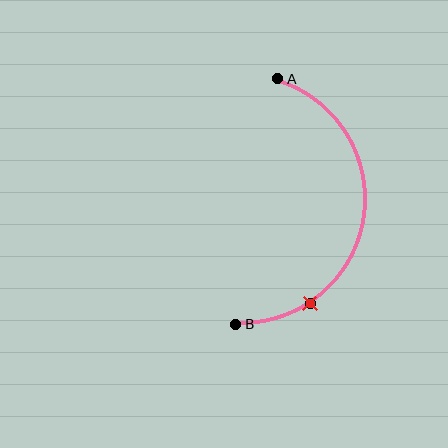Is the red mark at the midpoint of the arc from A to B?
No. The red mark lies on the arc but is closer to endpoint B. The arc midpoint would be at the point on the curve equidistant along the arc from both A and B.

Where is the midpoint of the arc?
The arc midpoint is the point on the curve farthest from the straight line joining A and B. It sits to the right of that line.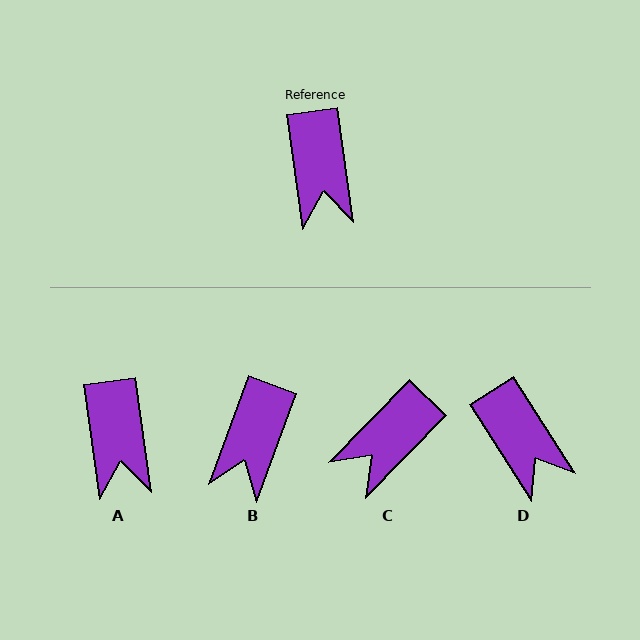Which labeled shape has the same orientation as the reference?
A.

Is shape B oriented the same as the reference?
No, it is off by about 28 degrees.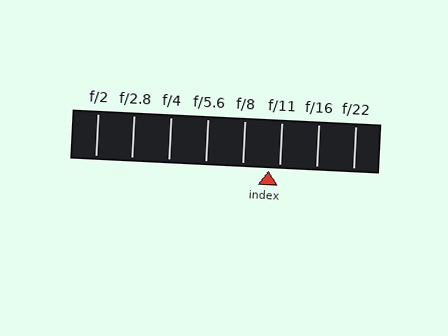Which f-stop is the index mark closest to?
The index mark is closest to f/11.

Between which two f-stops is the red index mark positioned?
The index mark is between f/8 and f/11.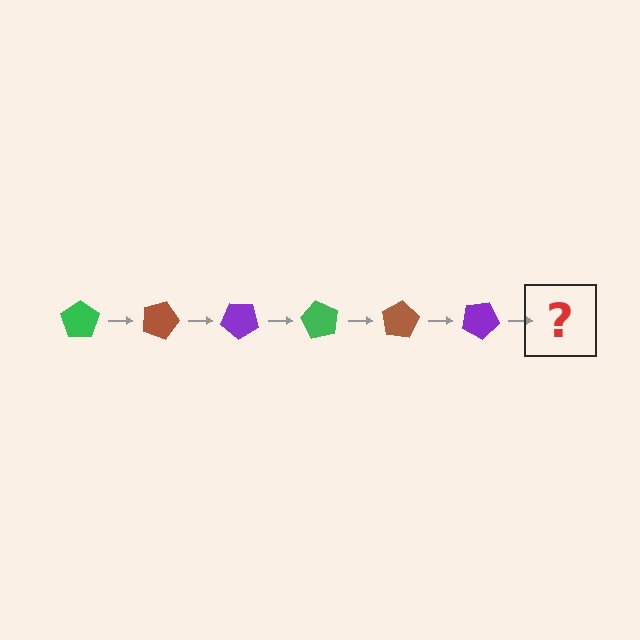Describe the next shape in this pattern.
It should be a green pentagon, rotated 120 degrees from the start.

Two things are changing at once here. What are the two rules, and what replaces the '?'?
The two rules are that it rotates 20 degrees each step and the color cycles through green, brown, and purple. The '?' should be a green pentagon, rotated 120 degrees from the start.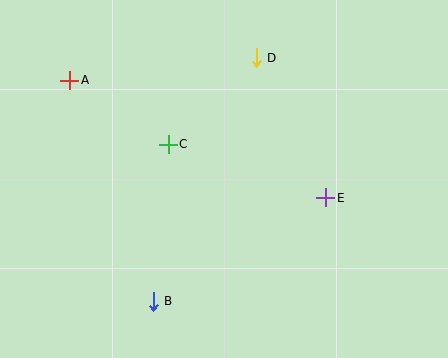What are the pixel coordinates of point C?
Point C is at (168, 144).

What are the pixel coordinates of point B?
Point B is at (153, 301).